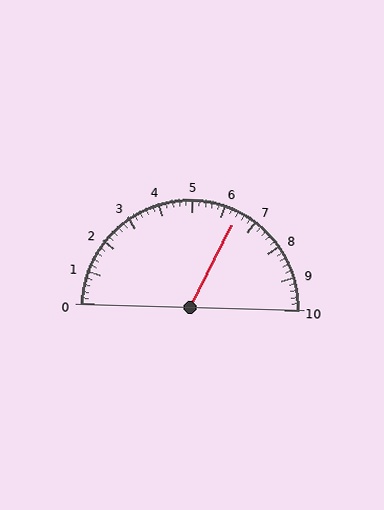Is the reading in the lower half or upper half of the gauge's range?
The reading is in the upper half of the range (0 to 10).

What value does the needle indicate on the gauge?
The needle indicates approximately 6.4.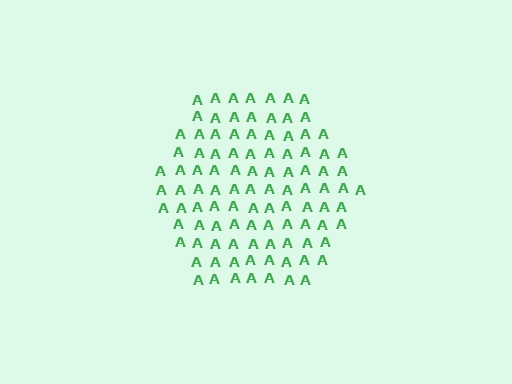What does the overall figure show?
The overall figure shows a hexagon.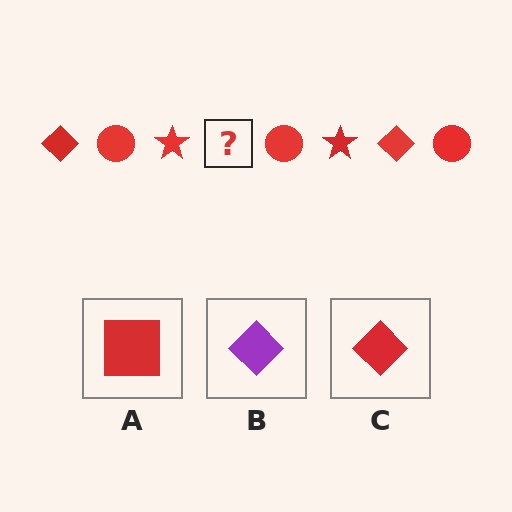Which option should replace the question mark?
Option C.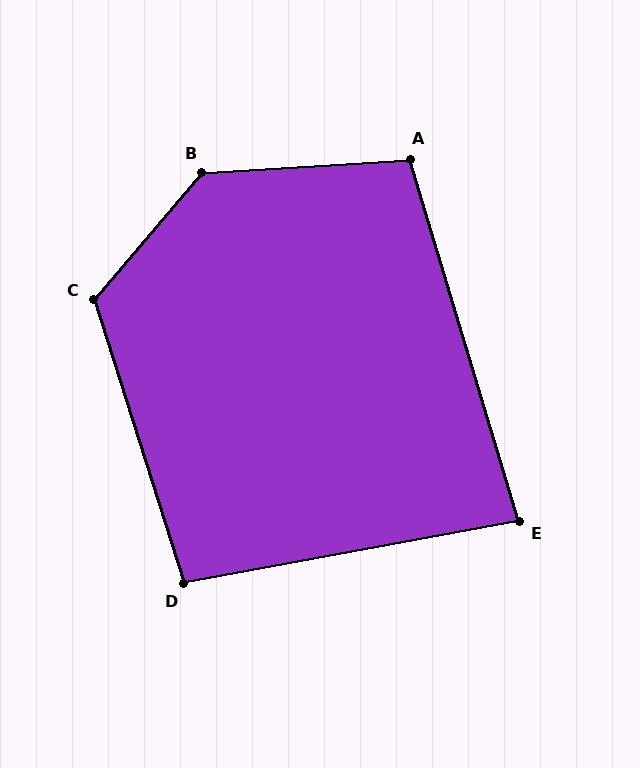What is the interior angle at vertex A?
Approximately 103 degrees (obtuse).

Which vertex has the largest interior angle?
B, at approximately 134 degrees.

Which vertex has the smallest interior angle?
E, at approximately 84 degrees.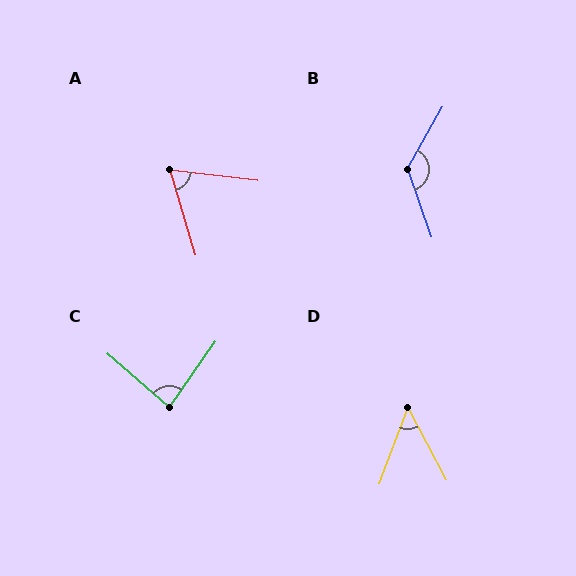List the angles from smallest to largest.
D (49°), A (66°), C (84°), B (132°).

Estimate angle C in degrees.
Approximately 84 degrees.